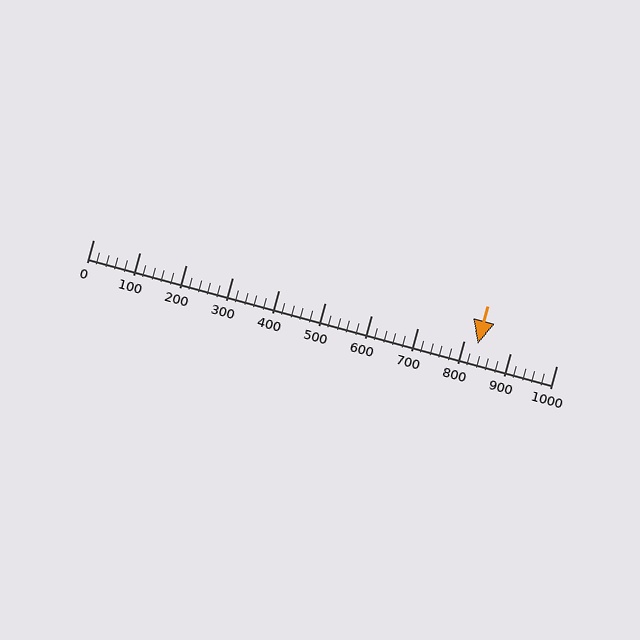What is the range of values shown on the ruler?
The ruler shows values from 0 to 1000.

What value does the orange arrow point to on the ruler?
The orange arrow points to approximately 831.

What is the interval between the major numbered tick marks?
The major tick marks are spaced 100 units apart.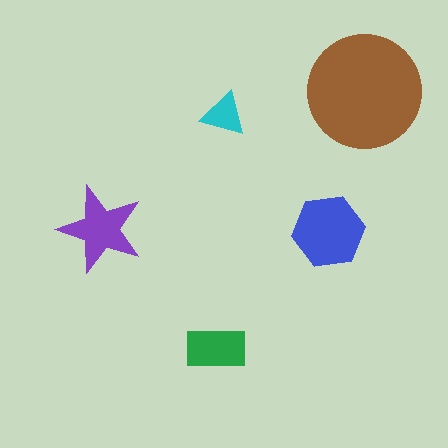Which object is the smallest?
The cyan triangle.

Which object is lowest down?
The green rectangle is bottommost.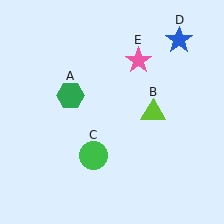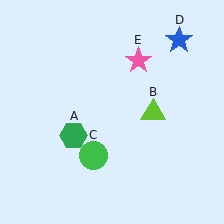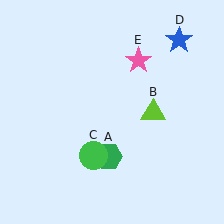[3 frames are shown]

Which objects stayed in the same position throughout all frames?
Lime triangle (object B) and green circle (object C) and blue star (object D) and pink star (object E) remained stationary.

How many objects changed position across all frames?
1 object changed position: green hexagon (object A).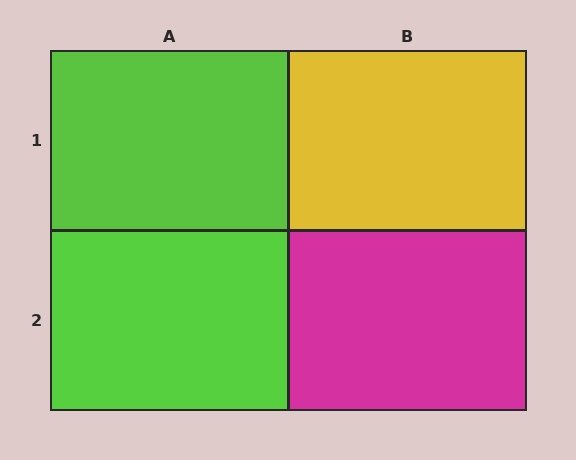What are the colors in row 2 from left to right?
Lime, magenta.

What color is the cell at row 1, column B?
Yellow.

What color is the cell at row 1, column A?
Lime.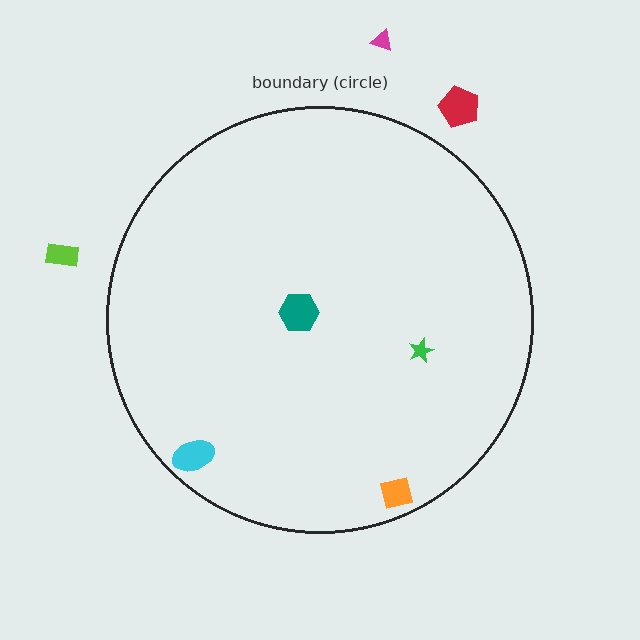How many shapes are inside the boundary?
4 inside, 3 outside.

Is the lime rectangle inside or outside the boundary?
Outside.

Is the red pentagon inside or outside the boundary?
Outside.